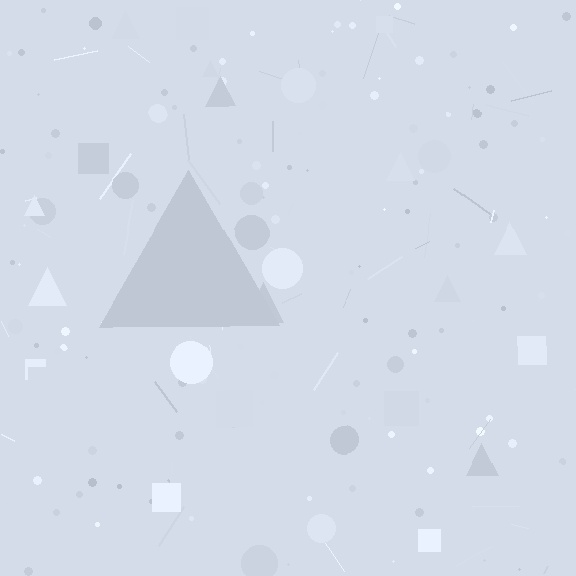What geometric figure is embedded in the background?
A triangle is embedded in the background.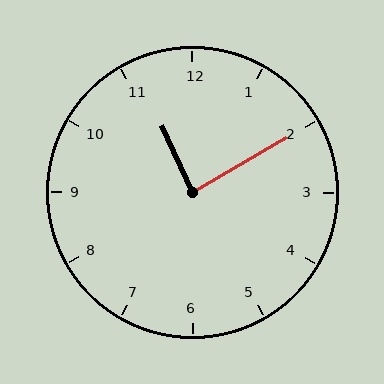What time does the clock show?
11:10.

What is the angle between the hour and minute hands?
Approximately 85 degrees.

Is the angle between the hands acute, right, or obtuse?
It is right.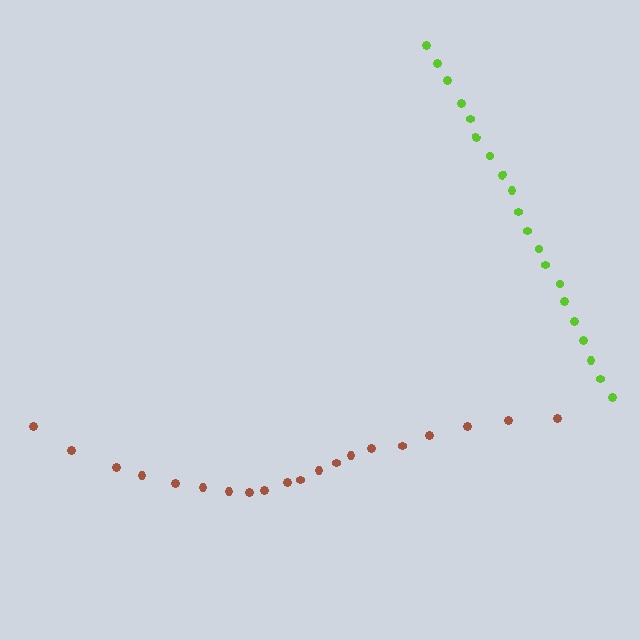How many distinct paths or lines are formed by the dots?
There are 2 distinct paths.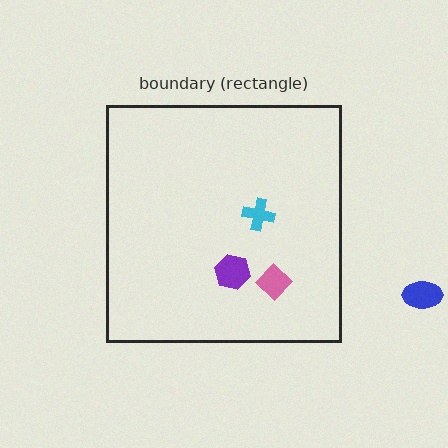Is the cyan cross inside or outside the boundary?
Inside.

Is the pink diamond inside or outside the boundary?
Inside.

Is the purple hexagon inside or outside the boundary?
Inside.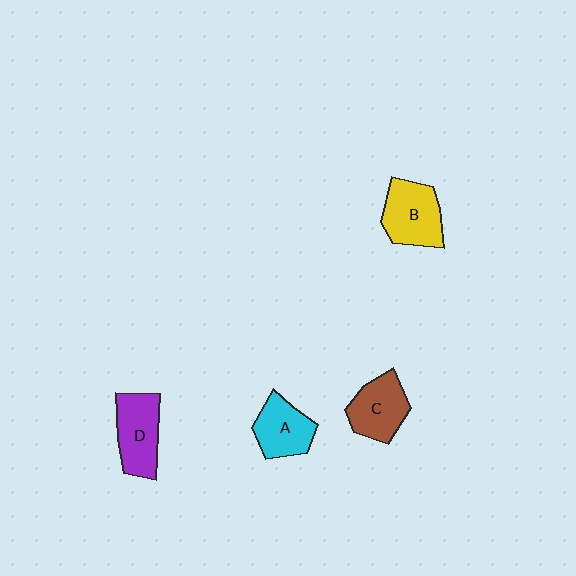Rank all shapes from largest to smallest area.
From largest to smallest: B (yellow), D (purple), C (brown), A (cyan).